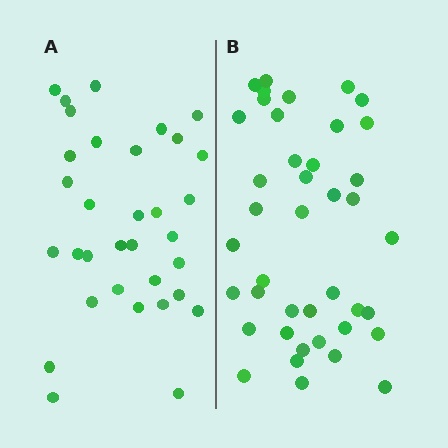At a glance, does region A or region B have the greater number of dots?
Region B (the right region) has more dots.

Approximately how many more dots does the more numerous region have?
Region B has roughly 8 or so more dots than region A.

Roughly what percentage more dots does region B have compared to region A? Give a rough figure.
About 25% more.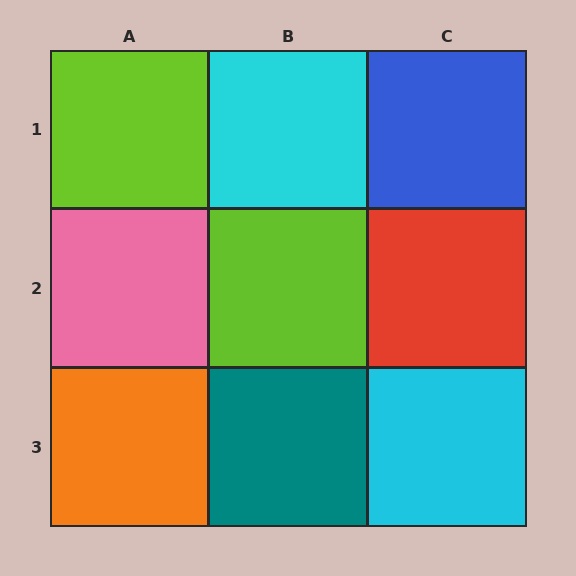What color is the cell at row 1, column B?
Cyan.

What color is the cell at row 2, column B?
Lime.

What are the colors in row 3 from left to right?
Orange, teal, cyan.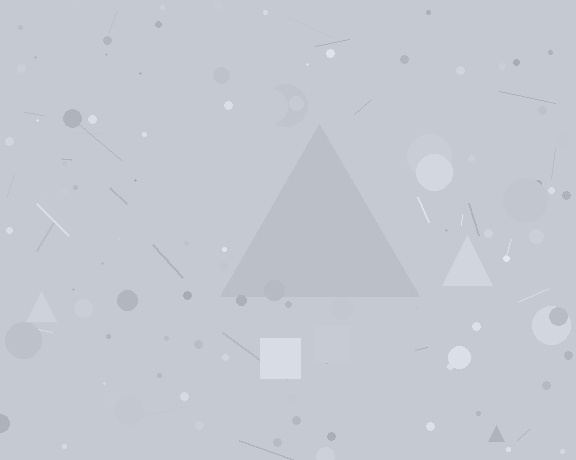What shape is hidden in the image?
A triangle is hidden in the image.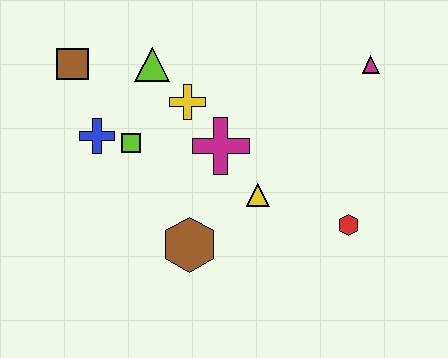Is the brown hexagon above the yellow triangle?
No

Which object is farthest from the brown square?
The red hexagon is farthest from the brown square.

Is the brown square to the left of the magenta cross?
Yes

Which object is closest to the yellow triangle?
The magenta cross is closest to the yellow triangle.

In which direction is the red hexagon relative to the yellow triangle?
The red hexagon is to the right of the yellow triangle.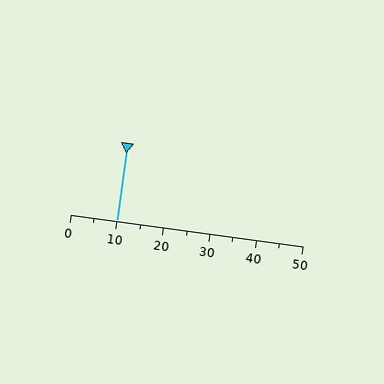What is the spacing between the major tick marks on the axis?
The major ticks are spaced 10 apart.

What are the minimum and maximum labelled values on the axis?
The axis runs from 0 to 50.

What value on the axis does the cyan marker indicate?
The marker indicates approximately 10.